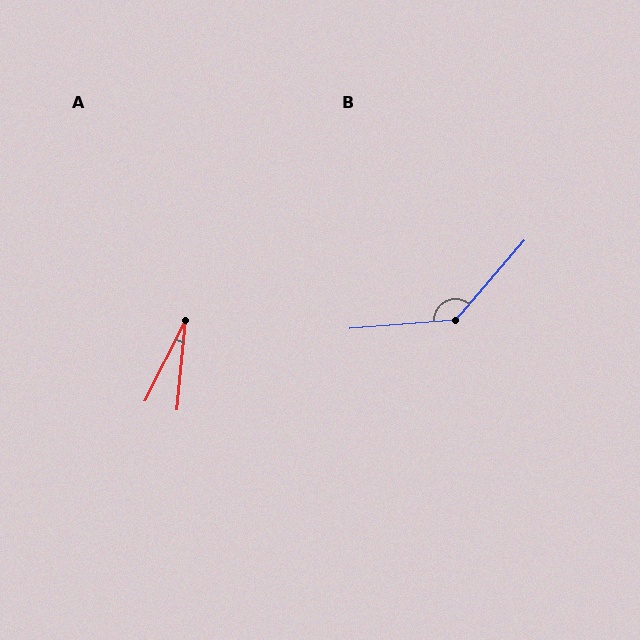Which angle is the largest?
B, at approximately 136 degrees.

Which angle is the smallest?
A, at approximately 22 degrees.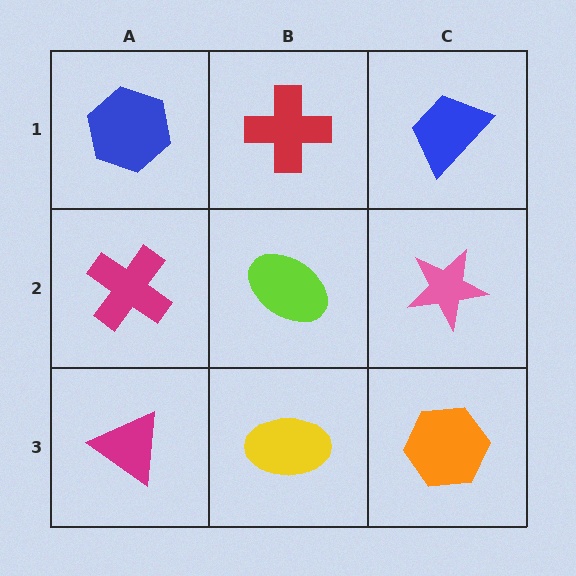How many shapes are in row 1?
3 shapes.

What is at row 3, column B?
A yellow ellipse.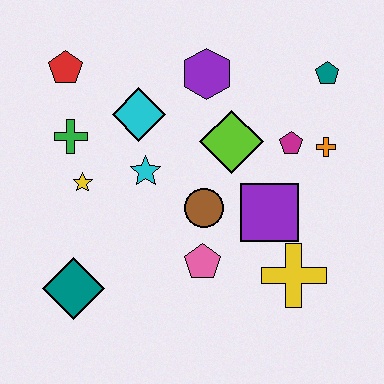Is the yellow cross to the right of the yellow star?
Yes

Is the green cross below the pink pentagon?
No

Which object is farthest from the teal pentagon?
The teal diamond is farthest from the teal pentagon.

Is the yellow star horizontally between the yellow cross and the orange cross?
No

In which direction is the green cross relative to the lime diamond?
The green cross is to the left of the lime diamond.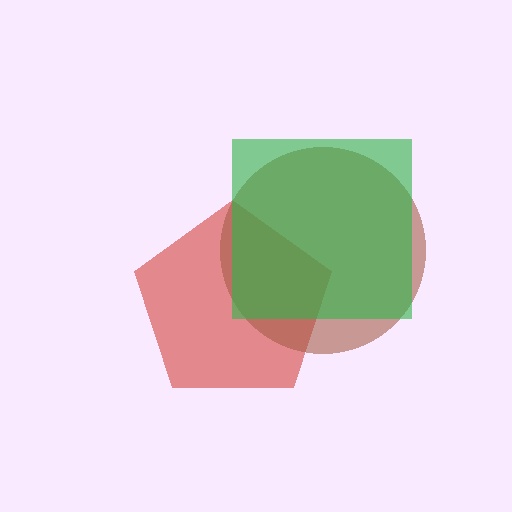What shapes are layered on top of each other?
The layered shapes are: a red pentagon, a brown circle, a green square.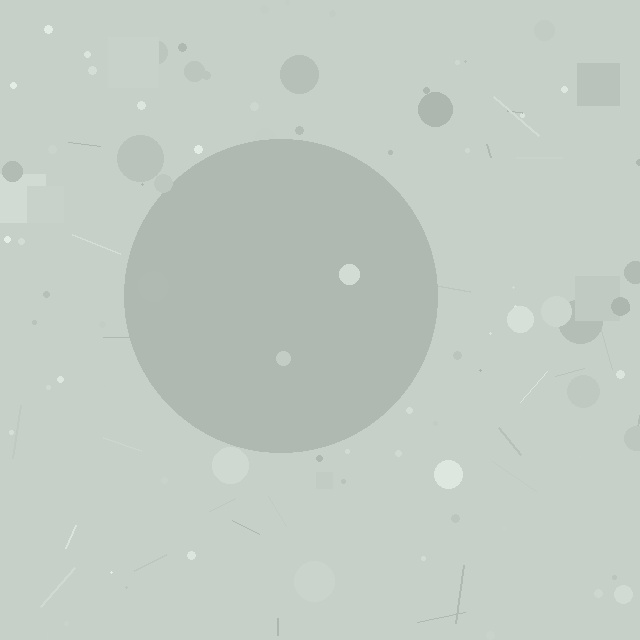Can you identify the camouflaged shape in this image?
The camouflaged shape is a circle.